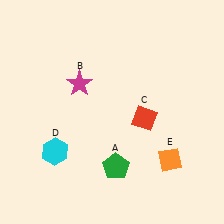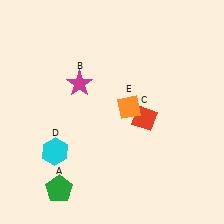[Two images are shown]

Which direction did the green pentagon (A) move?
The green pentagon (A) moved left.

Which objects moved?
The objects that moved are: the green pentagon (A), the orange diamond (E).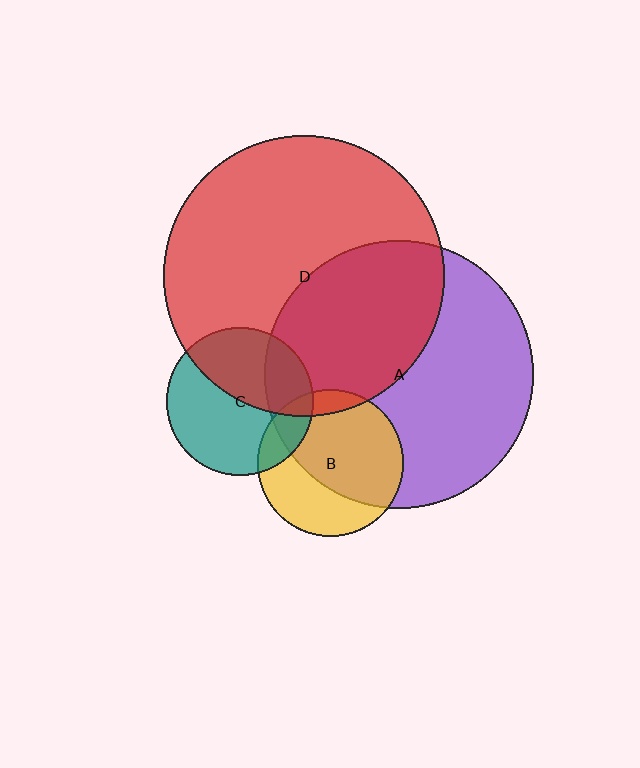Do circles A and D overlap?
Yes.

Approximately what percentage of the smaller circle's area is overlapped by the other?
Approximately 40%.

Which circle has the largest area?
Circle D (red).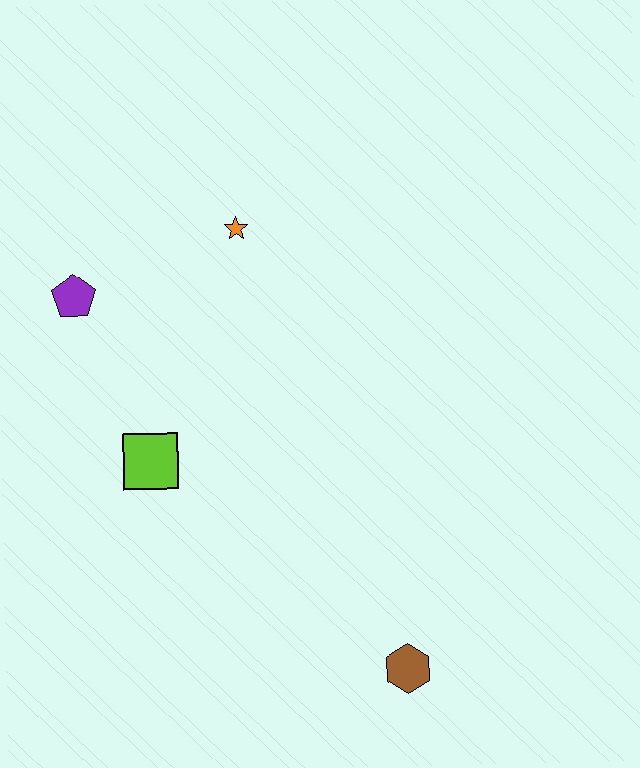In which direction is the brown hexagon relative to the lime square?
The brown hexagon is to the right of the lime square.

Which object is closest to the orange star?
The purple pentagon is closest to the orange star.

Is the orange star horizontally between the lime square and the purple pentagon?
No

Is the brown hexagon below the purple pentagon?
Yes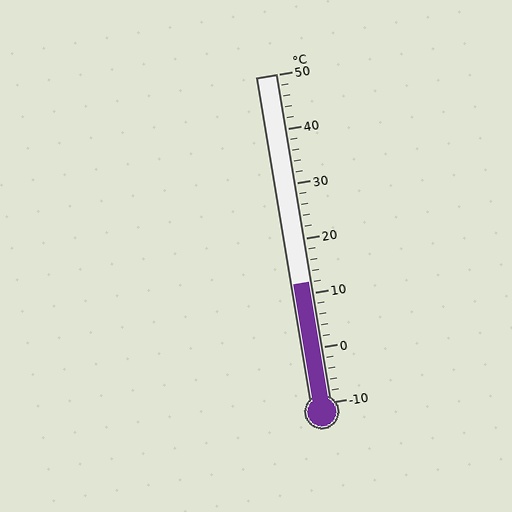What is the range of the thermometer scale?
The thermometer scale ranges from -10°C to 50°C.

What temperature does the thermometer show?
The thermometer shows approximately 12°C.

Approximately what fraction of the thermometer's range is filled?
The thermometer is filled to approximately 35% of its range.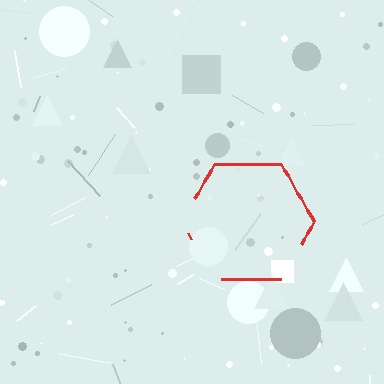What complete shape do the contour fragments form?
The contour fragments form a hexagon.